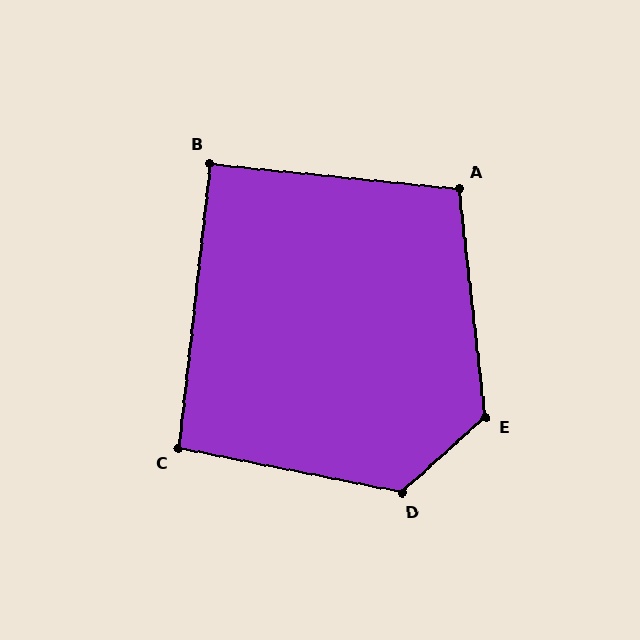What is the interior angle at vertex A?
Approximately 102 degrees (obtuse).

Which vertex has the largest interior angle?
D, at approximately 126 degrees.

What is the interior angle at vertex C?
Approximately 95 degrees (approximately right).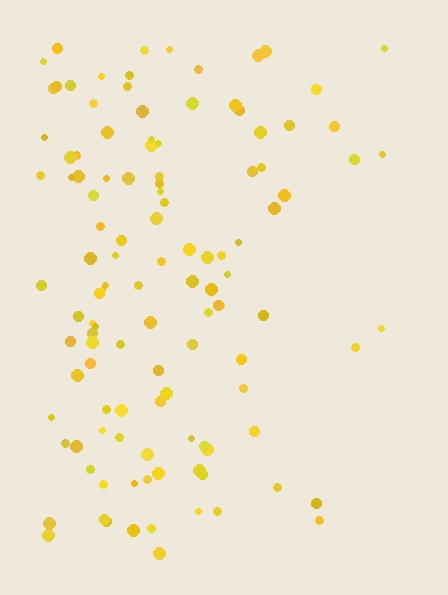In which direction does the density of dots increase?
From right to left, with the left side densest.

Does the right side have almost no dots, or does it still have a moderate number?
Still a moderate number, just noticeably fewer than the left.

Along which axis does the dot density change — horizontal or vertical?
Horizontal.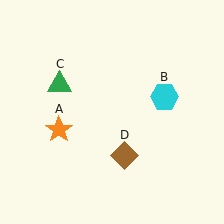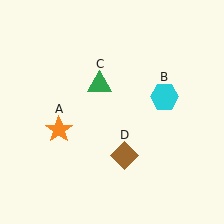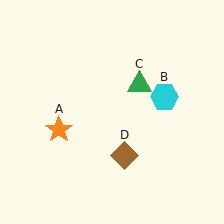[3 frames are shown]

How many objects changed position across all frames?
1 object changed position: green triangle (object C).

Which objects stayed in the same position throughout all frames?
Orange star (object A) and cyan hexagon (object B) and brown diamond (object D) remained stationary.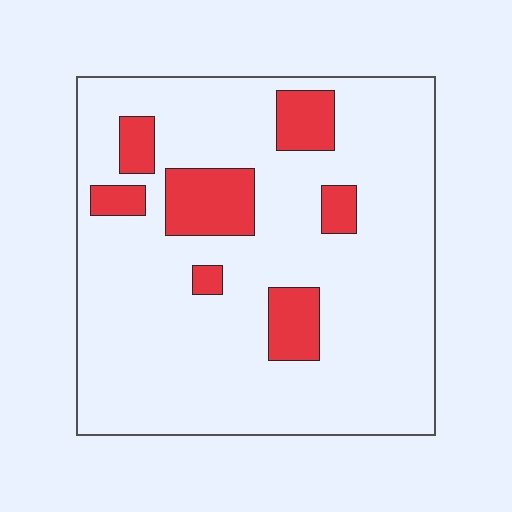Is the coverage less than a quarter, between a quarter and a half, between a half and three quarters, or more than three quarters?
Less than a quarter.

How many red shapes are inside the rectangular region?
7.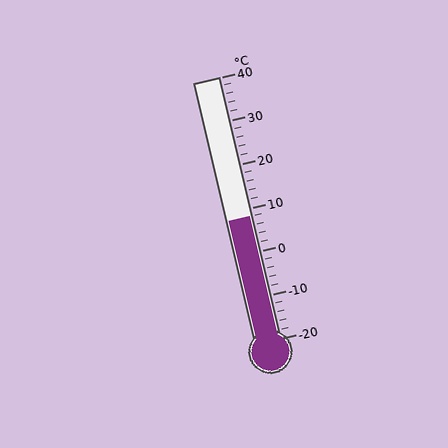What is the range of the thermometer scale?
The thermometer scale ranges from -20°C to 40°C.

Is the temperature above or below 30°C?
The temperature is below 30°C.